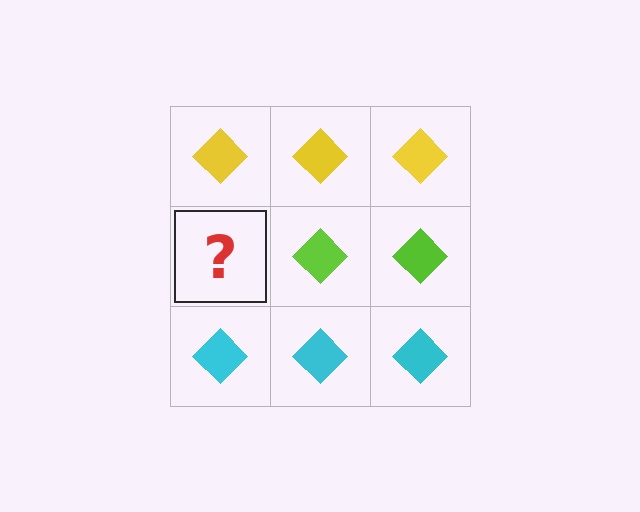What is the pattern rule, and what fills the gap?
The rule is that each row has a consistent color. The gap should be filled with a lime diamond.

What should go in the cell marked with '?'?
The missing cell should contain a lime diamond.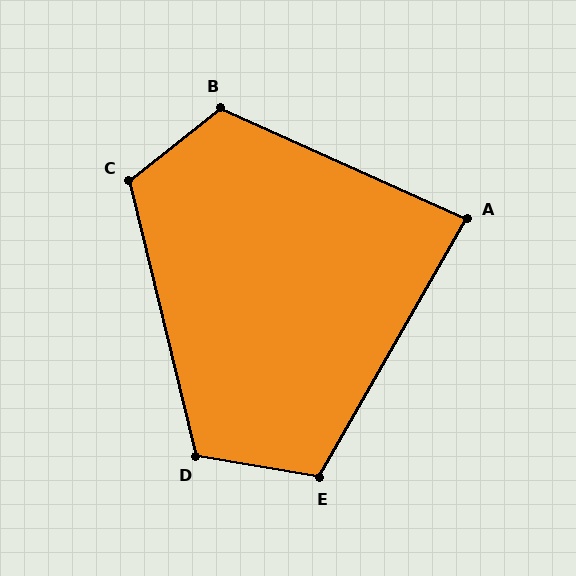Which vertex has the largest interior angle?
B, at approximately 118 degrees.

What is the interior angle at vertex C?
Approximately 115 degrees (obtuse).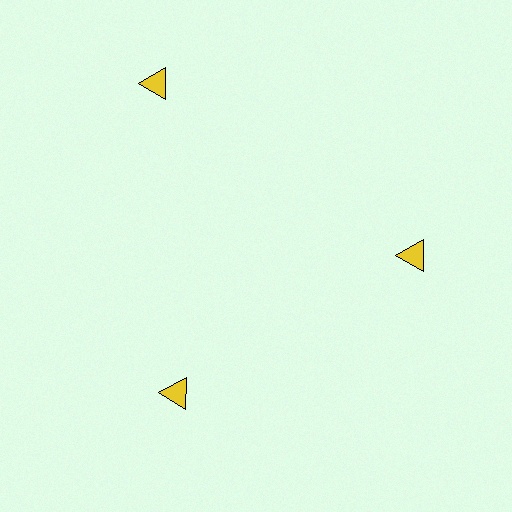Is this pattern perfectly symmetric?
No. The 3 yellow triangles are arranged in a ring, but one element near the 11 o'clock position is pushed outward from the center, breaking the 3-fold rotational symmetry.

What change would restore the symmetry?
The symmetry would be restored by moving it inward, back onto the ring so that all 3 triangles sit at equal angles and equal distance from the center.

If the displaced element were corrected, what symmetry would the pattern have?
It would have 3-fold rotational symmetry — the pattern would map onto itself every 120 degrees.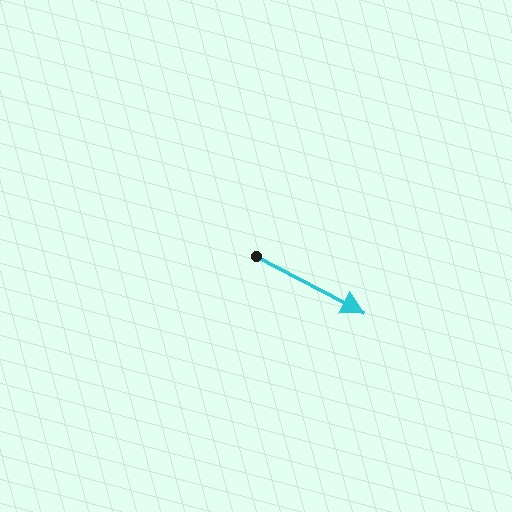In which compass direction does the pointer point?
Southeast.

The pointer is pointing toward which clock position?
Roughly 4 o'clock.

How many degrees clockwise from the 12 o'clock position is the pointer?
Approximately 118 degrees.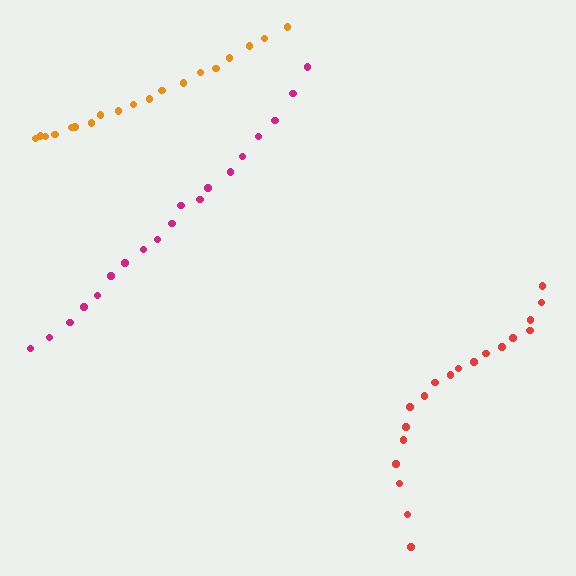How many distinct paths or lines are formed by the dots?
There are 3 distinct paths.